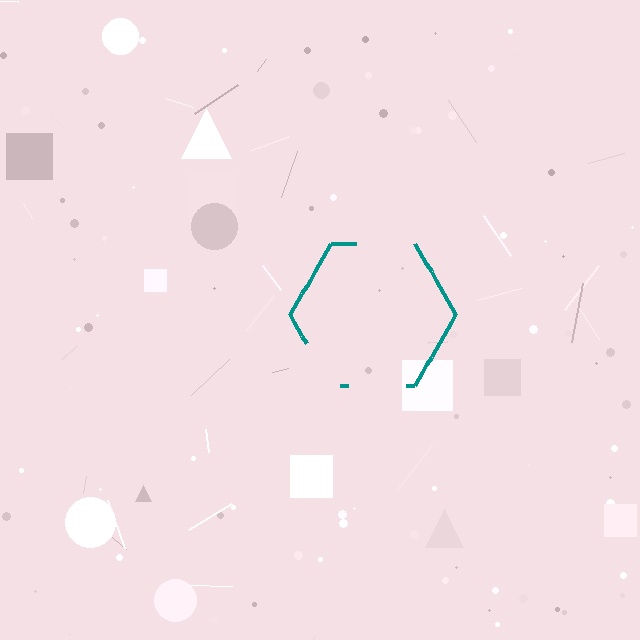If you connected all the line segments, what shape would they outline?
They would outline a hexagon.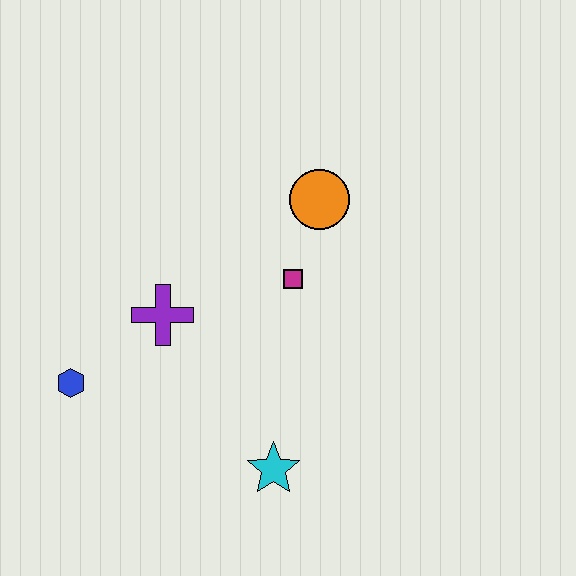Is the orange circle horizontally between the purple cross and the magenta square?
No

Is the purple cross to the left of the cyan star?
Yes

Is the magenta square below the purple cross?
No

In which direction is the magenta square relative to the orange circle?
The magenta square is below the orange circle.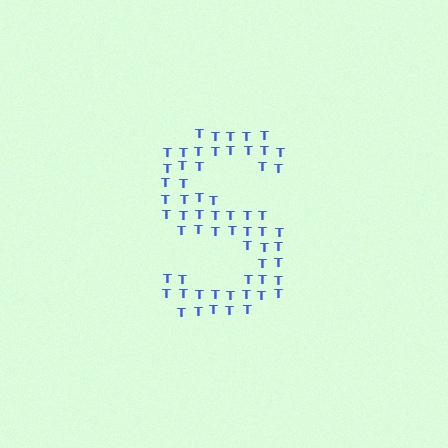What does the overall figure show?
The overall figure shows the letter S.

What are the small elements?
The small elements are letter T's.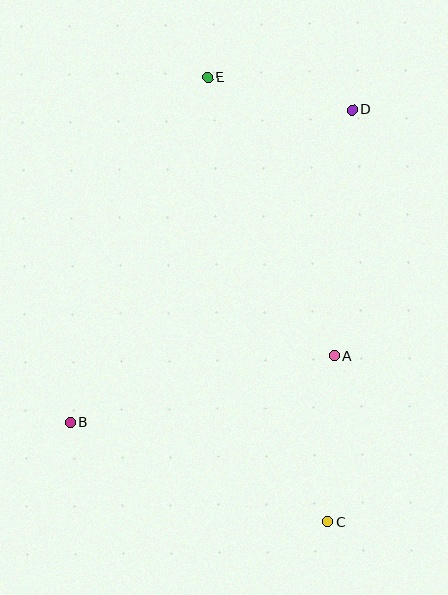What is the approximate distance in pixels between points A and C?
The distance between A and C is approximately 166 pixels.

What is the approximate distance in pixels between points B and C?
The distance between B and C is approximately 275 pixels.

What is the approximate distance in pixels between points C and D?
The distance between C and D is approximately 413 pixels.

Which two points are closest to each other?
Points D and E are closest to each other.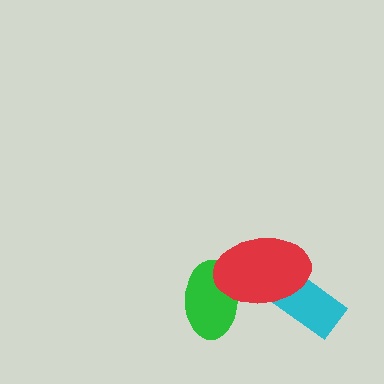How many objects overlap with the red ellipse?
2 objects overlap with the red ellipse.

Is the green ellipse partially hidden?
Yes, it is partially covered by another shape.